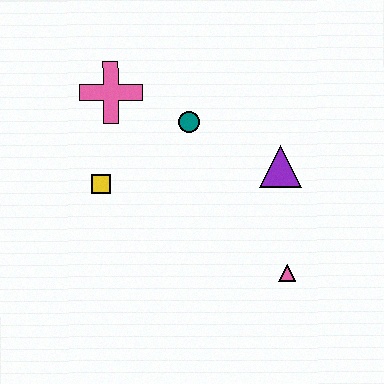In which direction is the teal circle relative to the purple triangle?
The teal circle is to the left of the purple triangle.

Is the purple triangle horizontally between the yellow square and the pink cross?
No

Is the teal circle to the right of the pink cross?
Yes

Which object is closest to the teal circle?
The pink cross is closest to the teal circle.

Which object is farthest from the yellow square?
The pink triangle is farthest from the yellow square.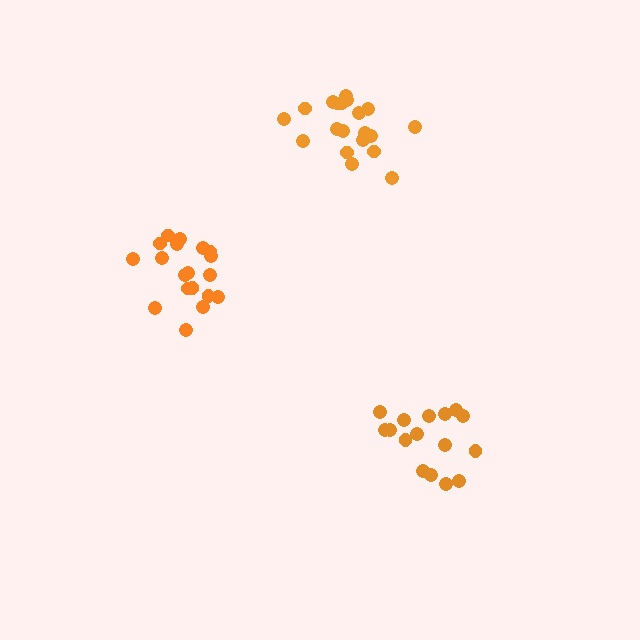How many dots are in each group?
Group 1: 16 dots, Group 2: 19 dots, Group 3: 20 dots (55 total).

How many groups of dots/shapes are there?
There are 3 groups.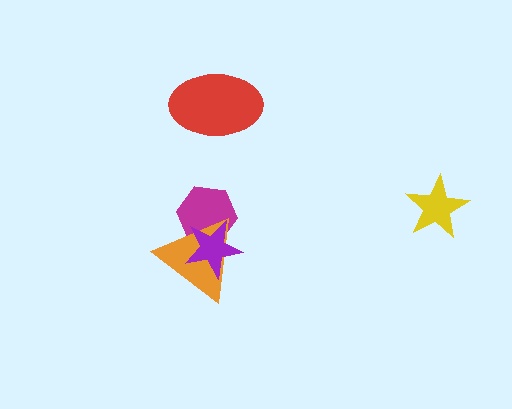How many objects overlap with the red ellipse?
0 objects overlap with the red ellipse.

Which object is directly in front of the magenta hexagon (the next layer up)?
The orange triangle is directly in front of the magenta hexagon.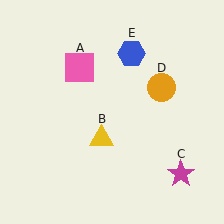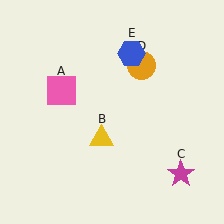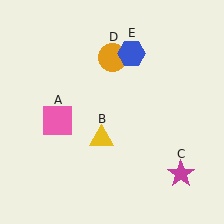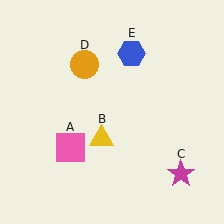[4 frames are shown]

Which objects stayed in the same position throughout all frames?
Yellow triangle (object B) and magenta star (object C) and blue hexagon (object E) remained stationary.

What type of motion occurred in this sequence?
The pink square (object A), orange circle (object D) rotated counterclockwise around the center of the scene.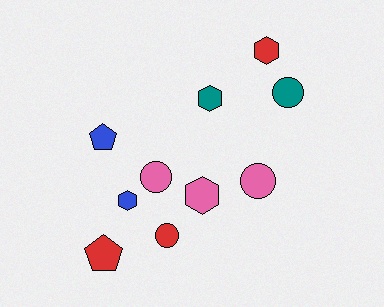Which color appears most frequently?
Pink, with 3 objects.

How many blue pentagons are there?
There is 1 blue pentagon.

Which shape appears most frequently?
Circle, with 4 objects.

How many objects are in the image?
There are 10 objects.